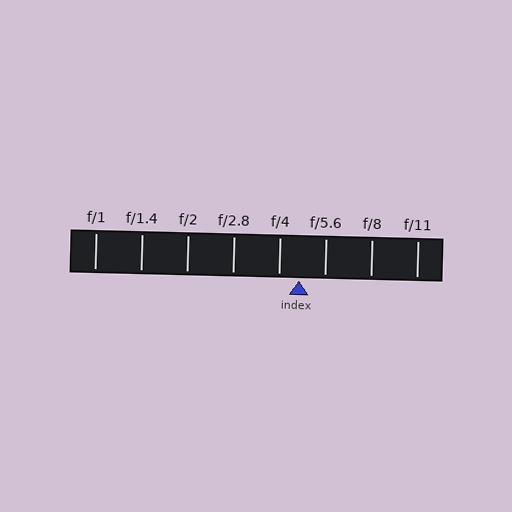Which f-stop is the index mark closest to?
The index mark is closest to f/4.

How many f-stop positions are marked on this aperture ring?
There are 8 f-stop positions marked.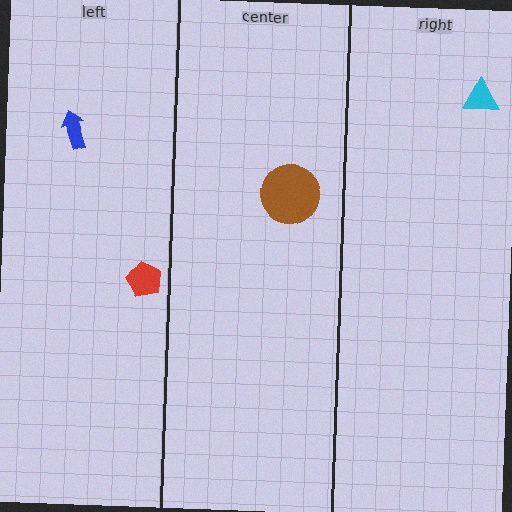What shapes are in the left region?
The blue arrow, the red pentagon.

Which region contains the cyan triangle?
The right region.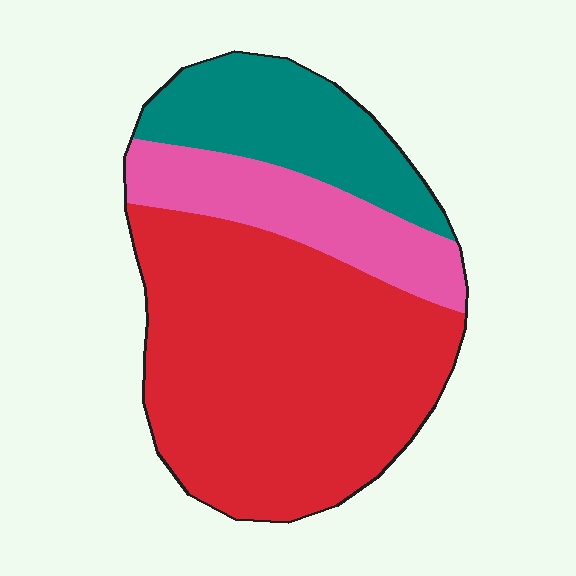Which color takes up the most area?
Red, at roughly 60%.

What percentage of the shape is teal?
Teal takes up less than a quarter of the shape.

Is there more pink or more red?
Red.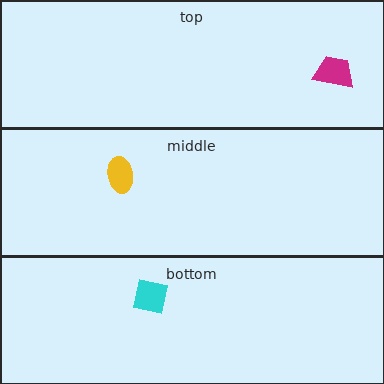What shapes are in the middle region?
The yellow ellipse.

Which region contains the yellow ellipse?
The middle region.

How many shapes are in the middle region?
1.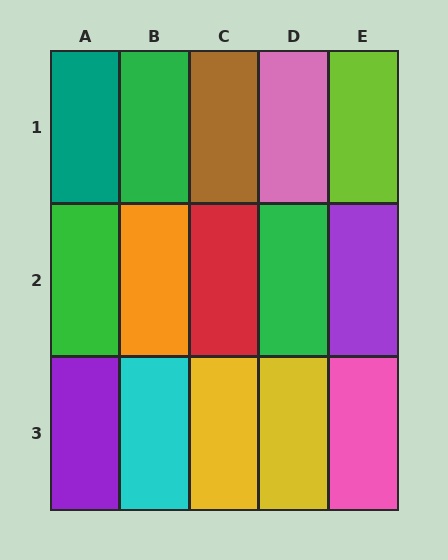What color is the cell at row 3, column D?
Yellow.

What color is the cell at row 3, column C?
Yellow.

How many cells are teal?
1 cell is teal.